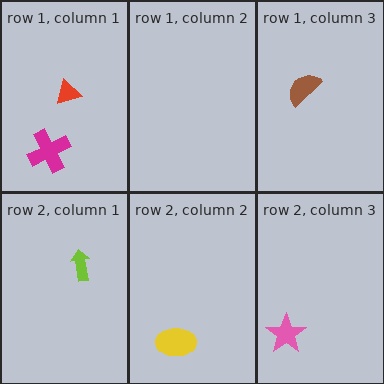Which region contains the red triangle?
The row 1, column 1 region.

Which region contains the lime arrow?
The row 2, column 1 region.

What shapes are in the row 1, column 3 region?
The brown semicircle.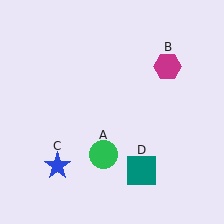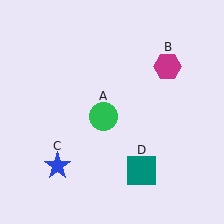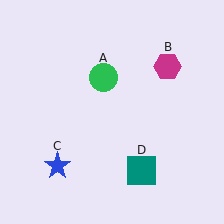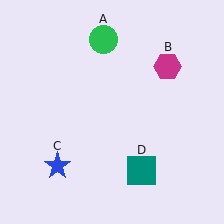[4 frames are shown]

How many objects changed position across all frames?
1 object changed position: green circle (object A).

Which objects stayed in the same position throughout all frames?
Magenta hexagon (object B) and blue star (object C) and teal square (object D) remained stationary.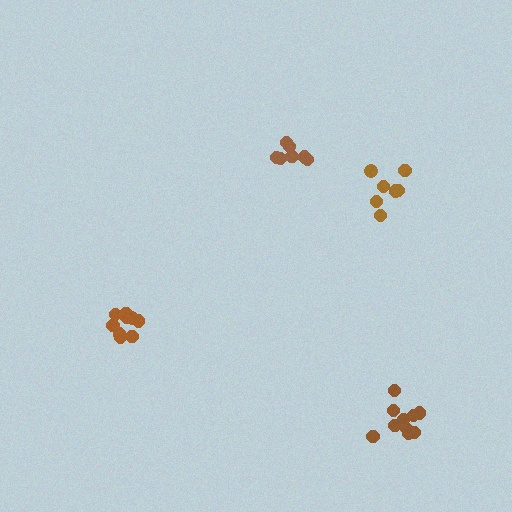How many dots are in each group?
Group 1: 9 dots, Group 2: 7 dots, Group 3: 10 dots, Group 4: 7 dots (33 total).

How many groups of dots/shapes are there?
There are 4 groups.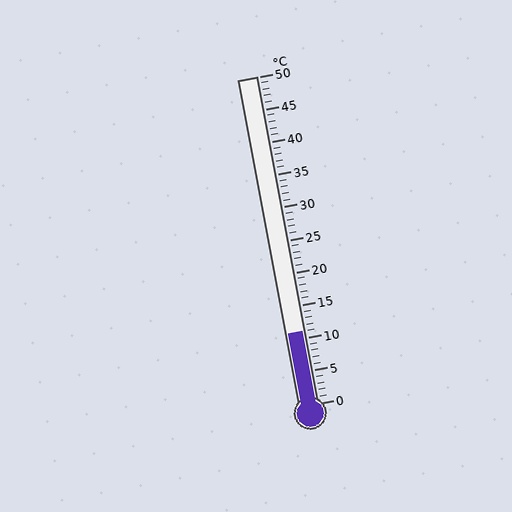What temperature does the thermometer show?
The thermometer shows approximately 11°C.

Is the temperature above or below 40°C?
The temperature is below 40°C.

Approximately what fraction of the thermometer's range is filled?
The thermometer is filled to approximately 20% of its range.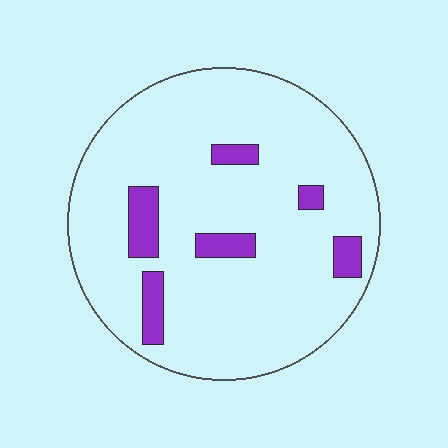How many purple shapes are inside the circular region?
6.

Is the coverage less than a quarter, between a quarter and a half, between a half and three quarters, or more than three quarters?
Less than a quarter.